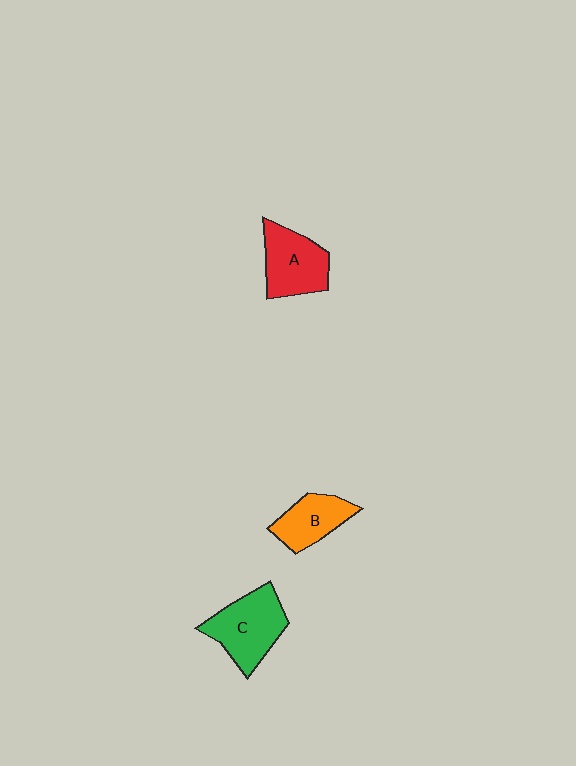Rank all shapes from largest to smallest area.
From largest to smallest: C (green), A (red), B (orange).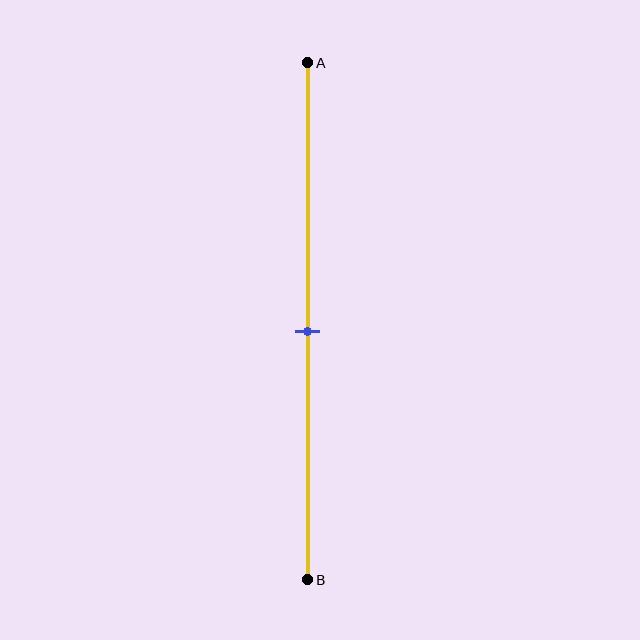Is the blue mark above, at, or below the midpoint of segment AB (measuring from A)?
The blue mark is approximately at the midpoint of segment AB.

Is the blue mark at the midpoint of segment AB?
Yes, the mark is approximately at the midpoint.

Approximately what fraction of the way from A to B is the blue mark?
The blue mark is approximately 50% of the way from A to B.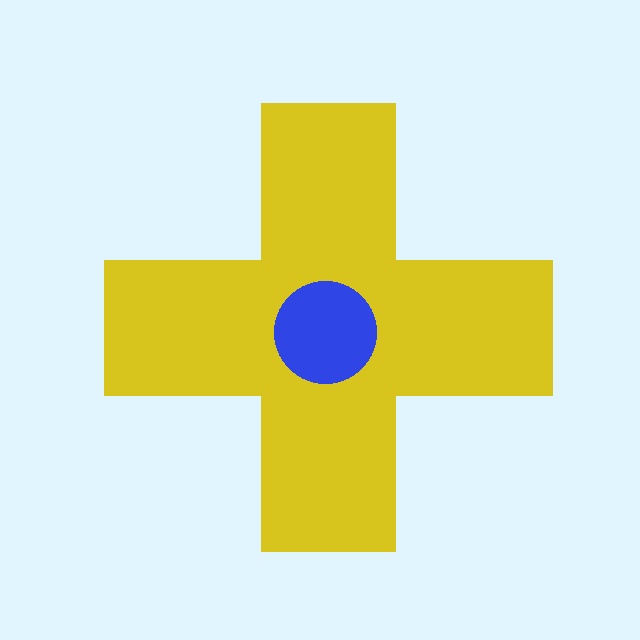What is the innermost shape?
The blue circle.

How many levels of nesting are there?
2.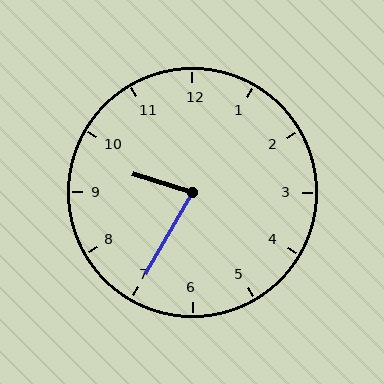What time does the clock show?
9:35.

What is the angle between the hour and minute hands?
Approximately 78 degrees.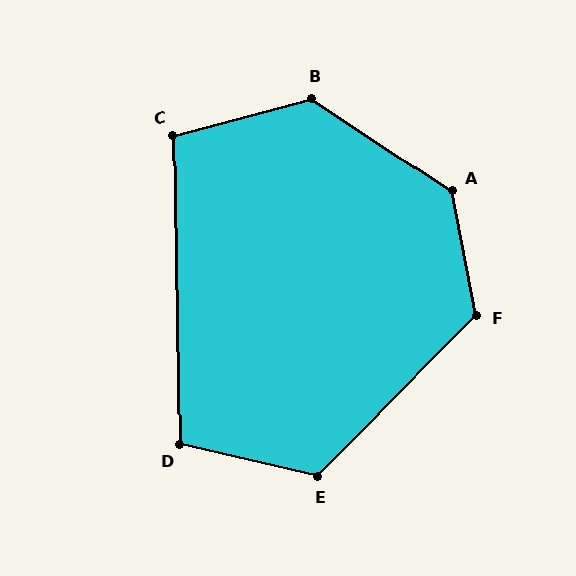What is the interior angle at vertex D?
Approximately 104 degrees (obtuse).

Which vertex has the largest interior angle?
A, at approximately 134 degrees.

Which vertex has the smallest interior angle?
C, at approximately 104 degrees.